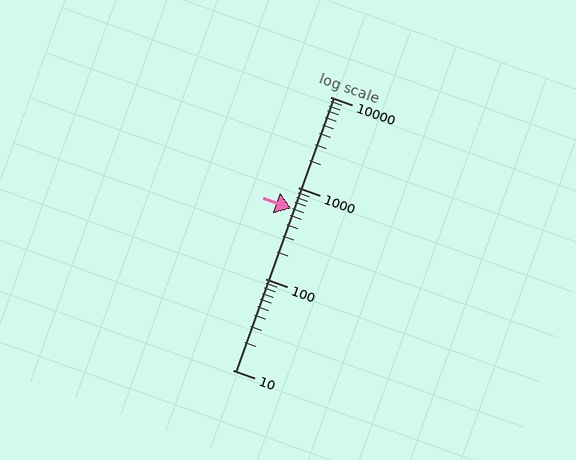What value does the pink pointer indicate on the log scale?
The pointer indicates approximately 600.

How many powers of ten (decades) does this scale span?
The scale spans 3 decades, from 10 to 10000.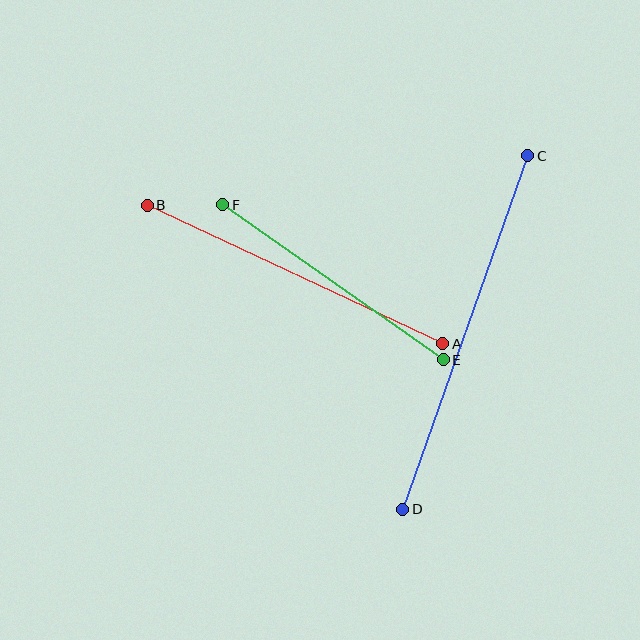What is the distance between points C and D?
The distance is approximately 375 pixels.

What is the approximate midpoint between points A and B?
The midpoint is at approximately (295, 275) pixels.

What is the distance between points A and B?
The distance is approximately 326 pixels.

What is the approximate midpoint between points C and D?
The midpoint is at approximately (465, 333) pixels.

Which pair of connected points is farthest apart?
Points C and D are farthest apart.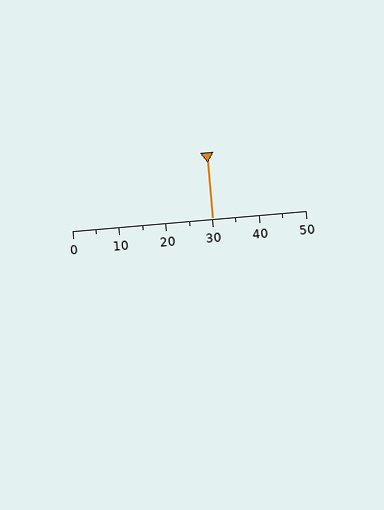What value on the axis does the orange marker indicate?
The marker indicates approximately 30.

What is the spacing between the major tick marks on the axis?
The major ticks are spaced 10 apart.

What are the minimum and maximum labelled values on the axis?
The axis runs from 0 to 50.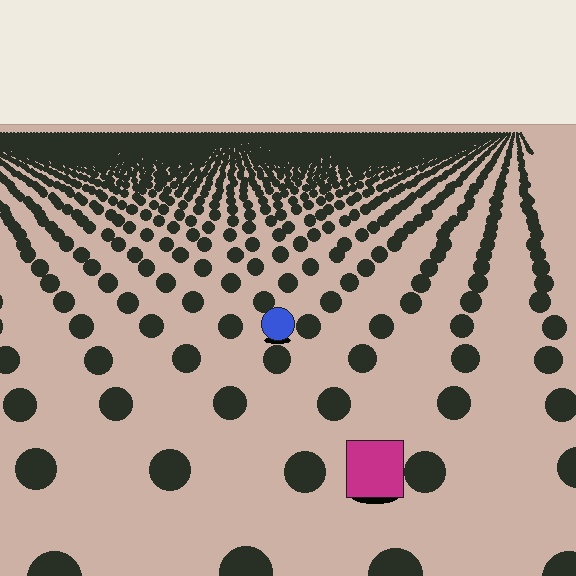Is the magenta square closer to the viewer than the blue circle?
Yes. The magenta square is closer — you can tell from the texture gradient: the ground texture is coarser near it.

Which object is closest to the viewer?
The magenta square is closest. The texture marks near it are larger and more spread out.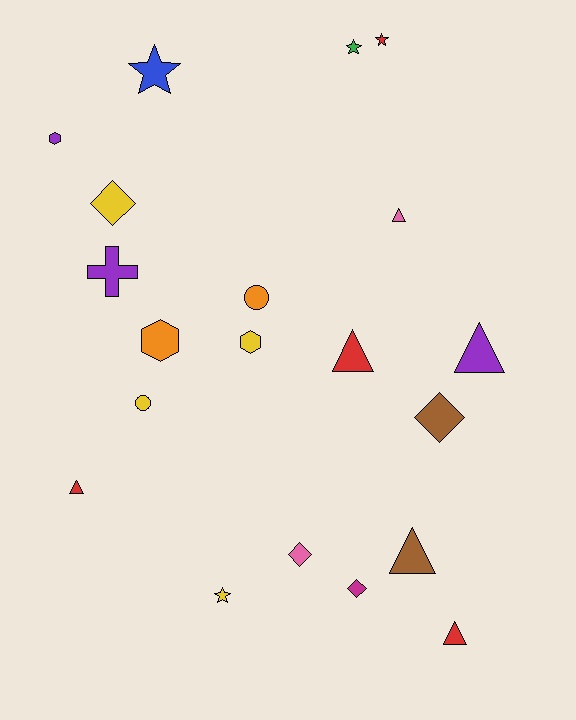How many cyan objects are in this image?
There are no cyan objects.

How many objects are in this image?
There are 20 objects.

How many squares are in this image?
There are no squares.